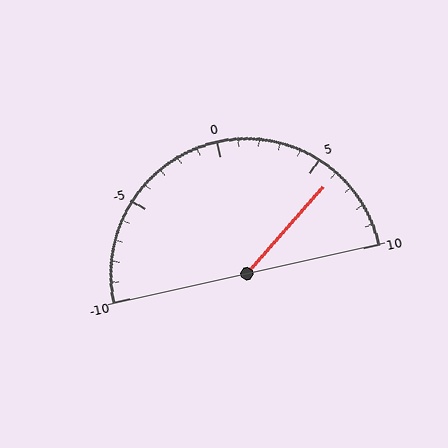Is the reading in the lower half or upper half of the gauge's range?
The reading is in the upper half of the range (-10 to 10).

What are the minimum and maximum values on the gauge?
The gauge ranges from -10 to 10.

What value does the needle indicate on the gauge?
The needle indicates approximately 6.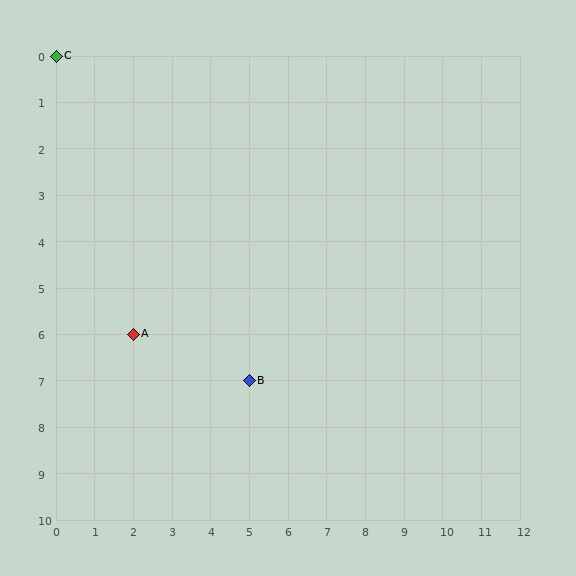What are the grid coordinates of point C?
Point C is at grid coordinates (0, 0).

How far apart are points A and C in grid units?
Points A and C are 2 columns and 6 rows apart (about 6.3 grid units diagonally).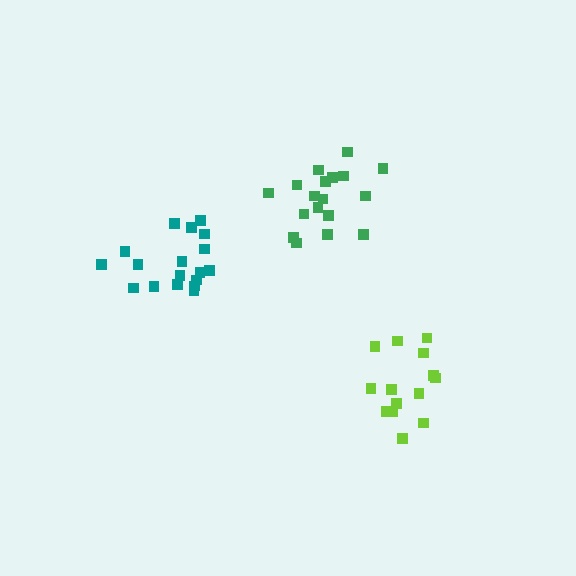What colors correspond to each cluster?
The clusters are colored: lime, teal, green.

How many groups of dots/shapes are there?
There are 3 groups.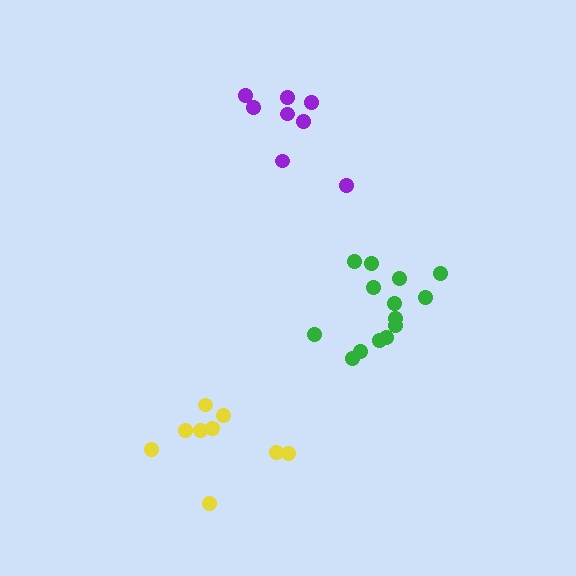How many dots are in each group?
Group 1: 14 dots, Group 2: 9 dots, Group 3: 8 dots (31 total).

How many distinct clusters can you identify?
There are 3 distinct clusters.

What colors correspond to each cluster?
The clusters are colored: green, yellow, purple.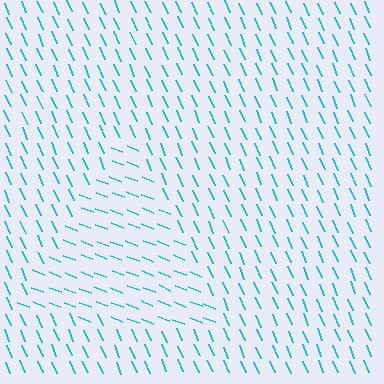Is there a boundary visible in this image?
Yes, there is a texture boundary formed by a change in line orientation.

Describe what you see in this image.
The image is filled with small cyan line segments. A triangle region in the image has lines oriented differently from the surrounding lines, creating a visible texture boundary.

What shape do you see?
I see a triangle.